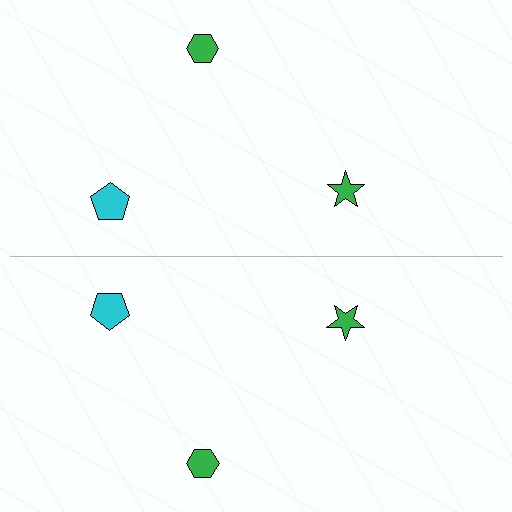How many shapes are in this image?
There are 6 shapes in this image.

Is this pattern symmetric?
Yes, this pattern has bilateral (reflection) symmetry.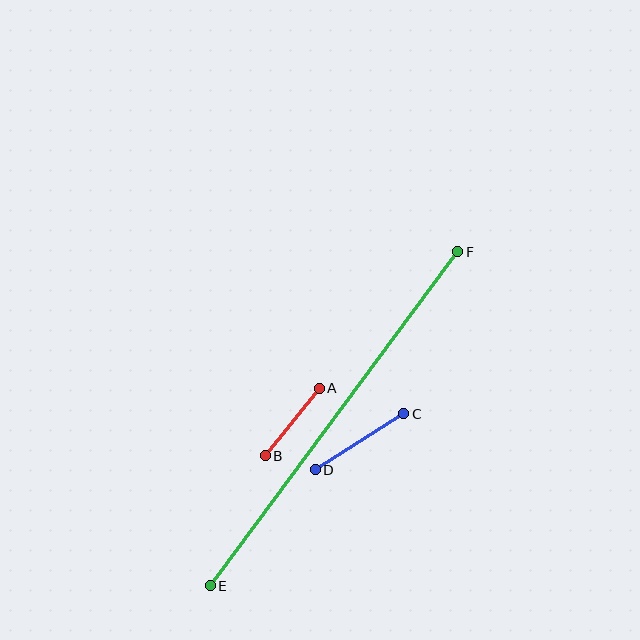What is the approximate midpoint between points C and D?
The midpoint is at approximately (360, 442) pixels.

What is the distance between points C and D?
The distance is approximately 104 pixels.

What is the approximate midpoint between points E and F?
The midpoint is at approximately (334, 419) pixels.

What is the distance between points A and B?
The distance is approximately 86 pixels.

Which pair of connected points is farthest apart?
Points E and F are farthest apart.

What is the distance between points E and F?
The distance is approximately 416 pixels.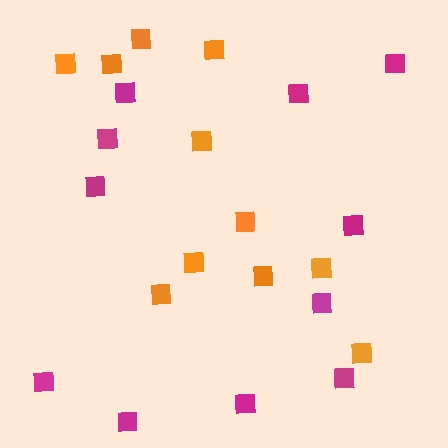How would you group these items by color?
There are 2 groups: one group of magenta squares (11) and one group of orange squares (11).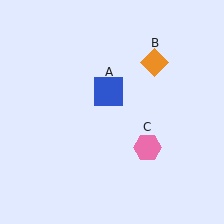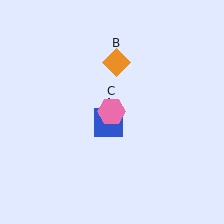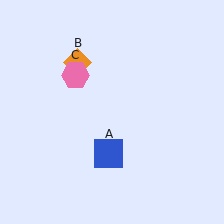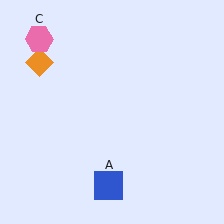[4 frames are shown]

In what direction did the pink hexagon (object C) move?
The pink hexagon (object C) moved up and to the left.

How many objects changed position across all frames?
3 objects changed position: blue square (object A), orange diamond (object B), pink hexagon (object C).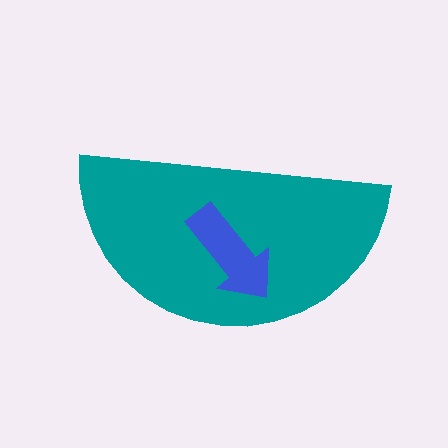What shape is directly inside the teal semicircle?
The blue arrow.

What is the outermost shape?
The teal semicircle.